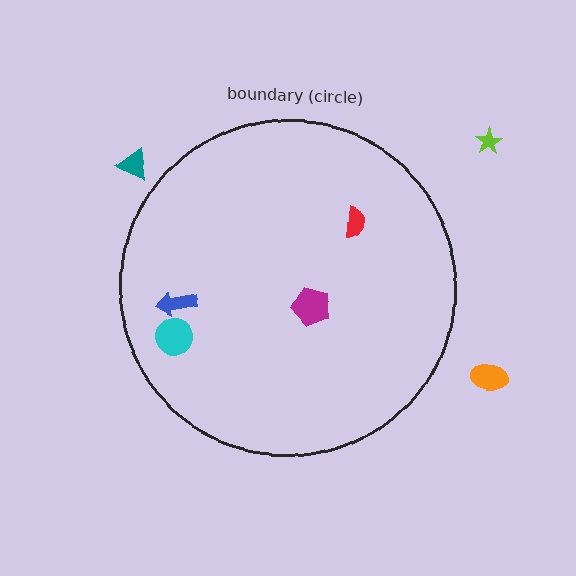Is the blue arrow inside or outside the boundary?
Inside.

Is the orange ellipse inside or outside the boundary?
Outside.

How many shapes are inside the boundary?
4 inside, 3 outside.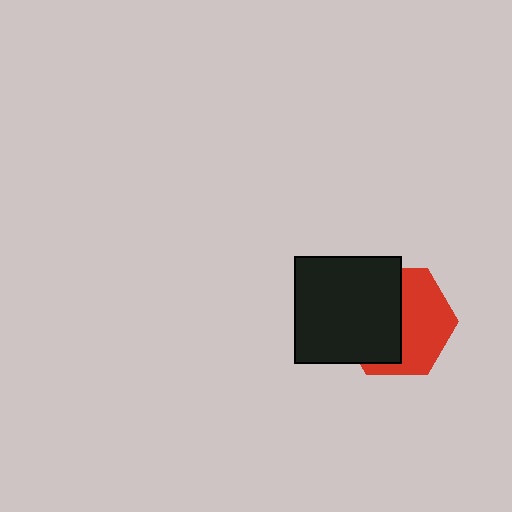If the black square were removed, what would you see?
You would see the complete red hexagon.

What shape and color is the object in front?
The object in front is a black square.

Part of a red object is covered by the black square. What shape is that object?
It is a hexagon.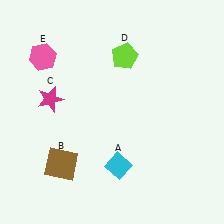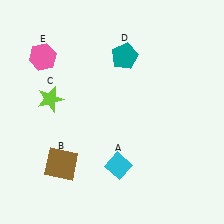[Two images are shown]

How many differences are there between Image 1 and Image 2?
There are 2 differences between the two images.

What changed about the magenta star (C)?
In Image 1, C is magenta. In Image 2, it changed to lime.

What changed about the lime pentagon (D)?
In Image 1, D is lime. In Image 2, it changed to teal.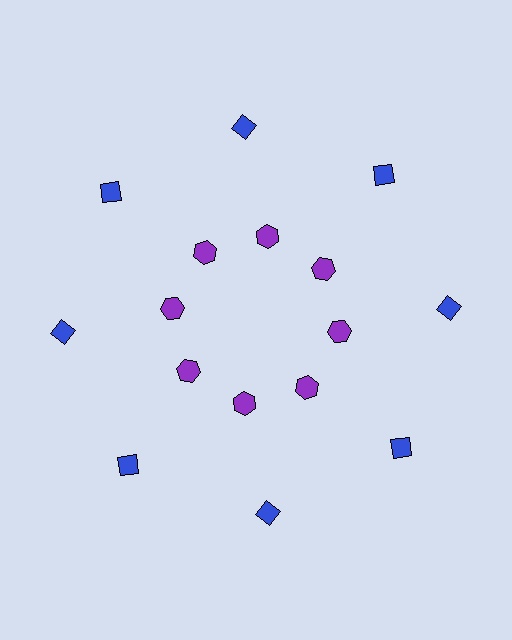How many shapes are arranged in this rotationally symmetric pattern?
There are 16 shapes, arranged in 8 groups of 2.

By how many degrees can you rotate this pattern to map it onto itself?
The pattern maps onto itself every 45 degrees of rotation.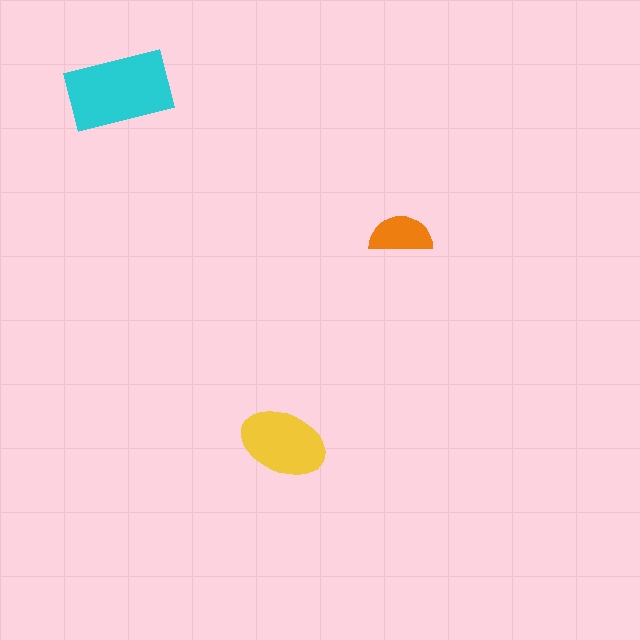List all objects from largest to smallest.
The cyan rectangle, the yellow ellipse, the orange semicircle.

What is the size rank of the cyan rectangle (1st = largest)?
1st.